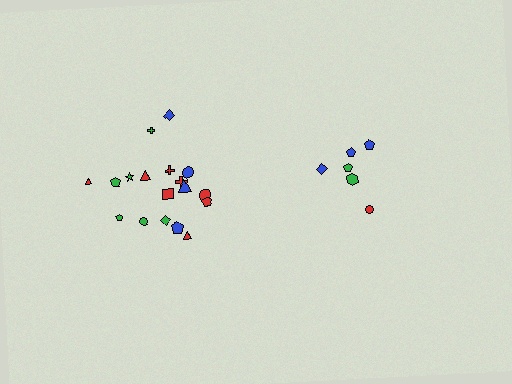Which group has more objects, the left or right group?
The left group.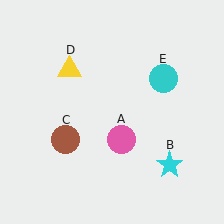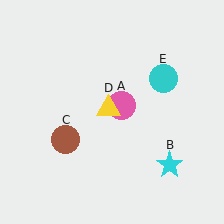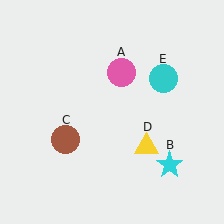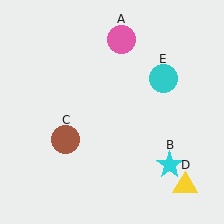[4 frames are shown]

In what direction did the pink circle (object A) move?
The pink circle (object A) moved up.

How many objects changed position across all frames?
2 objects changed position: pink circle (object A), yellow triangle (object D).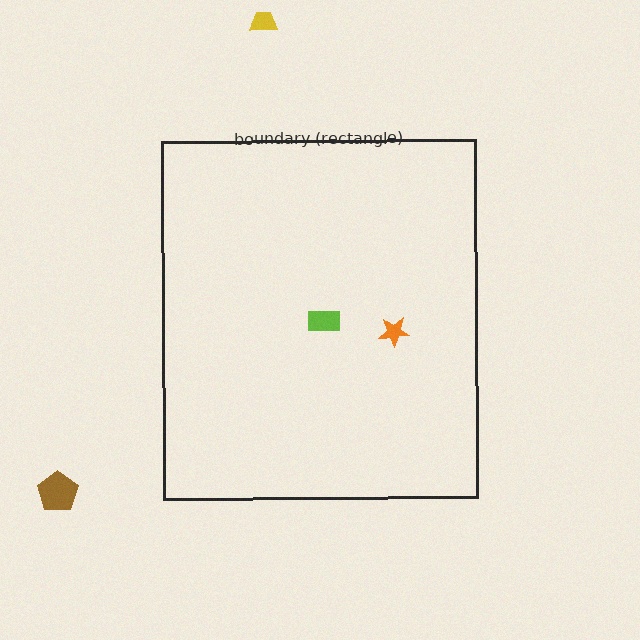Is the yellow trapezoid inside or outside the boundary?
Outside.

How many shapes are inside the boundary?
2 inside, 2 outside.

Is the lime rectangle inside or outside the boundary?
Inside.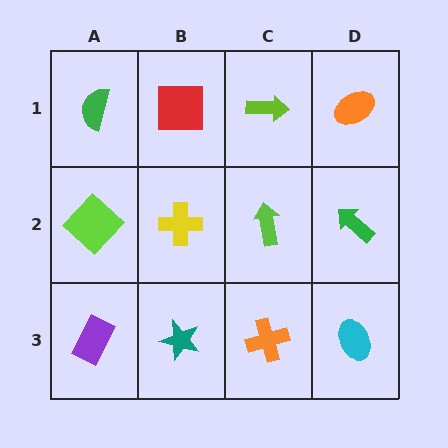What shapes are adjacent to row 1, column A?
A lime diamond (row 2, column A), a red square (row 1, column B).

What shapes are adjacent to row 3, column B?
A yellow cross (row 2, column B), a purple rectangle (row 3, column A), an orange cross (row 3, column C).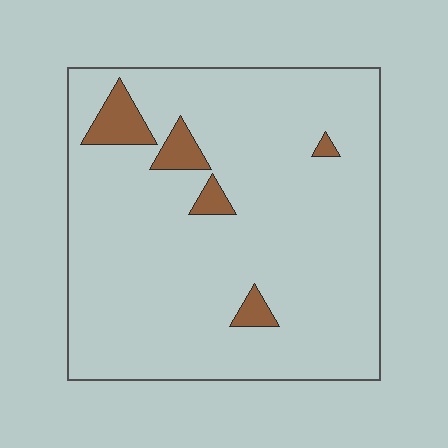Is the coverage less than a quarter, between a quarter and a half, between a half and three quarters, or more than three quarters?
Less than a quarter.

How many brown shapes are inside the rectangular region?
5.